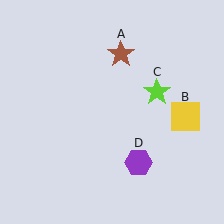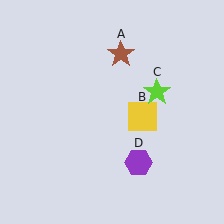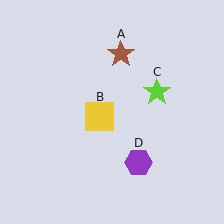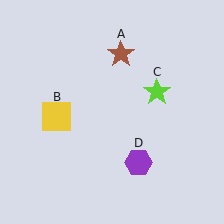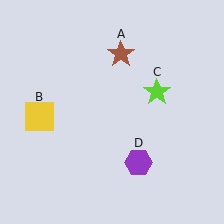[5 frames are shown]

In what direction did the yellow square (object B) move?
The yellow square (object B) moved left.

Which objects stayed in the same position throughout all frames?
Brown star (object A) and lime star (object C) and purple hexagon (object D) remained stationary.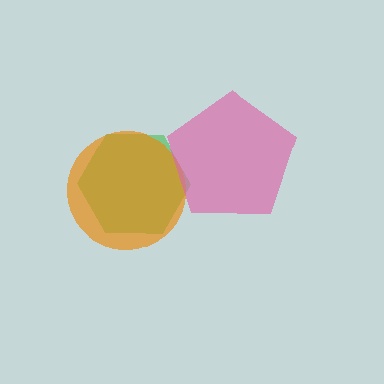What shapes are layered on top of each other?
The layered shapes are: a green hexagon, an orange circle, a pink pentagon.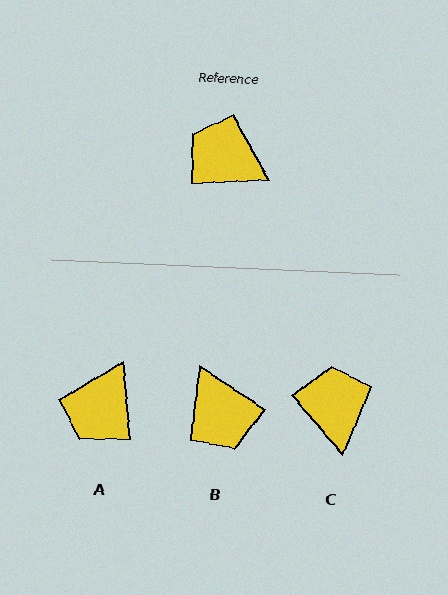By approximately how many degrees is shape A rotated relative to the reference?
Approximately 92 degrees counter-clockwise.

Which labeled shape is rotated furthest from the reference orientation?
B, about 144 degrees away.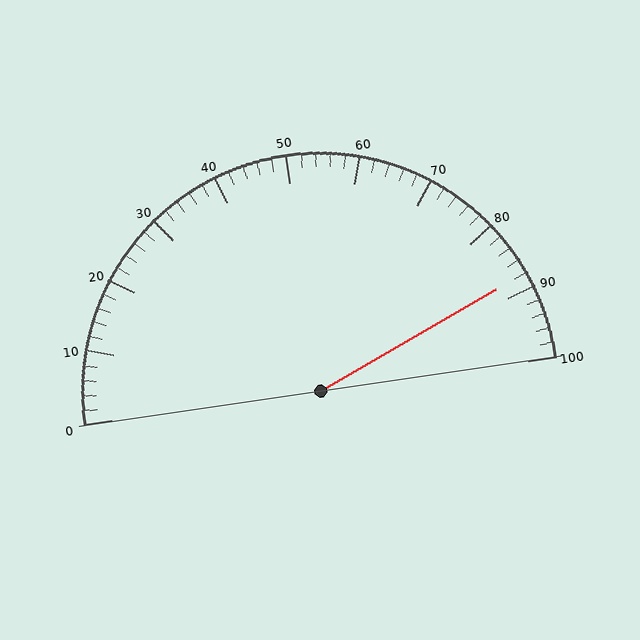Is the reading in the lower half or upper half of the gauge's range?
The reading is in the upper half of the range (0 to 100).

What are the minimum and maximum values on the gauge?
The gauge ranges from 0 to 100.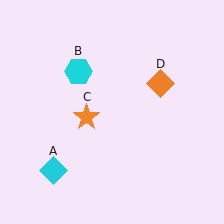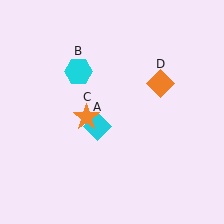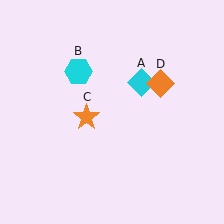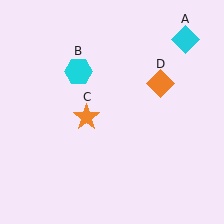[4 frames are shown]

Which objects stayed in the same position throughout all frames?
Cyan hexagon (object B) and orange star (object C) and orange diamond (object D) remained stationary.